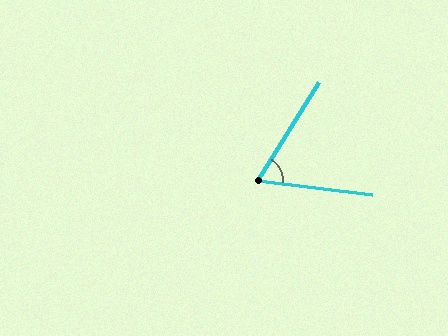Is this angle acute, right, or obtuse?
It is acute.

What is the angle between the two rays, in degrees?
Approximately 65 degrees.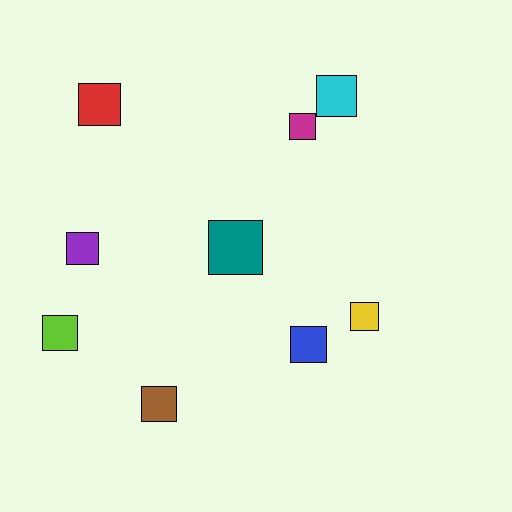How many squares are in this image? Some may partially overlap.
There are 9 squares.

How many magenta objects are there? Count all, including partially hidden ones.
There is 1 magenta object.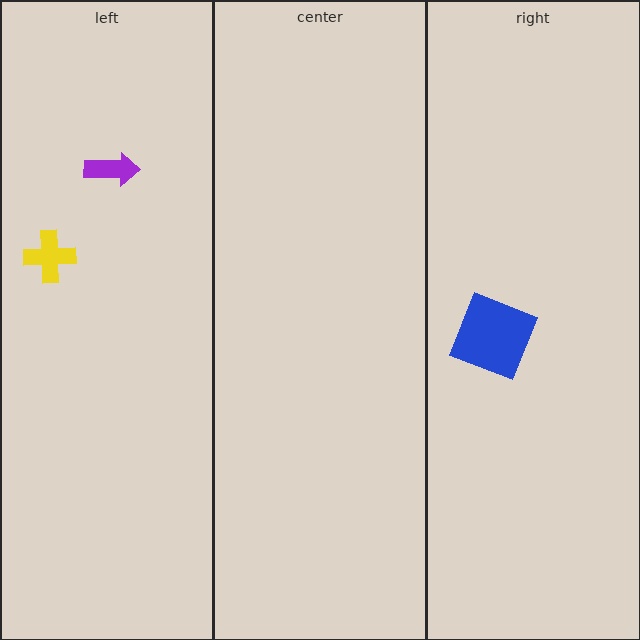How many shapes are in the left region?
2.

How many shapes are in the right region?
1.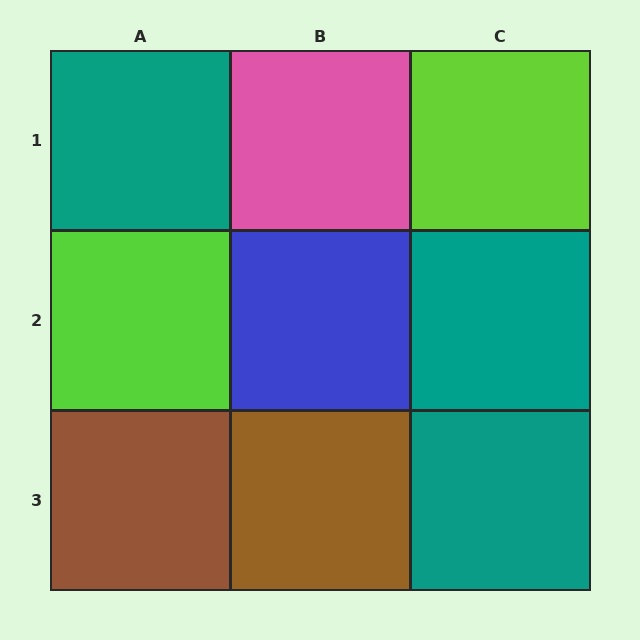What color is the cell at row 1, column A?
Teal.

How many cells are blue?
1 cell is blue.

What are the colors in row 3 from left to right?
Brown, brown, teal.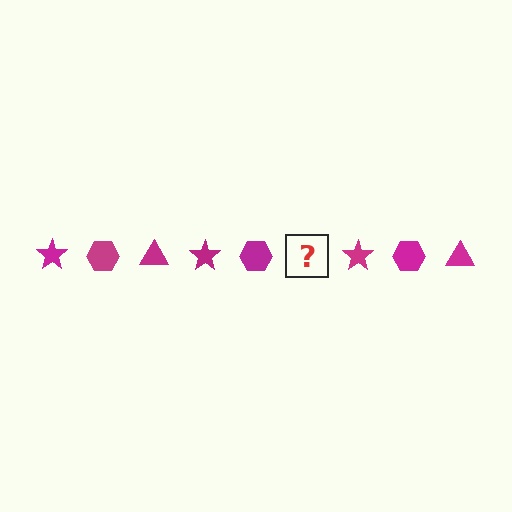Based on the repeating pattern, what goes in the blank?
The blank should be a magenta triangle.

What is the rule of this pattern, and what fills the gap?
The rule is that the pattern cycles through star, hexagon, triangle shapes in magenta. The gap should be filled with a magenta triangle.